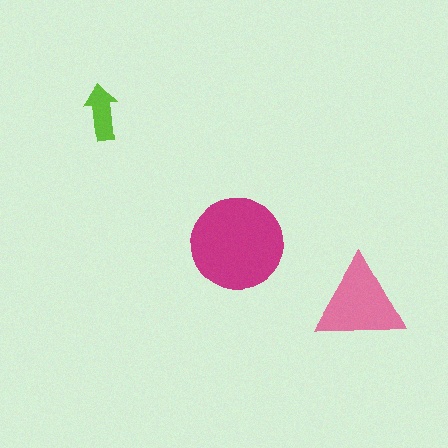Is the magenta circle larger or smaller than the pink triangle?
Larger.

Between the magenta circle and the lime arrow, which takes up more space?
The magenta circle.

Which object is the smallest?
The lime arrow.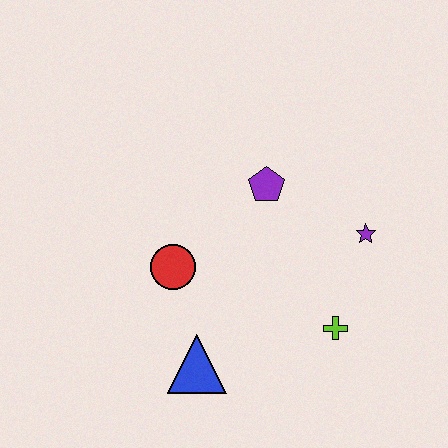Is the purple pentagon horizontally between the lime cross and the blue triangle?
Yes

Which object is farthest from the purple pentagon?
The blue triangle is farthest from the purple pentagon.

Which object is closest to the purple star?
The lime cross is closest to the purple star.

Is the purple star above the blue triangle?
Yes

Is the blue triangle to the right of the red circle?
Yes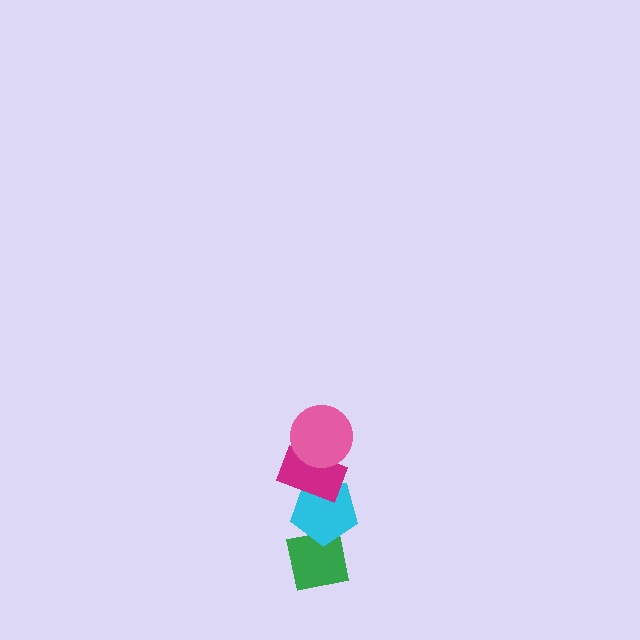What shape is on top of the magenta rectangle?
The pink circle is on top of the magenta rectangle.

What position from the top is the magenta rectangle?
The magenta rectangle is 2nd from the top.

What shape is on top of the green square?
The cyan pentagon is on top of the green square.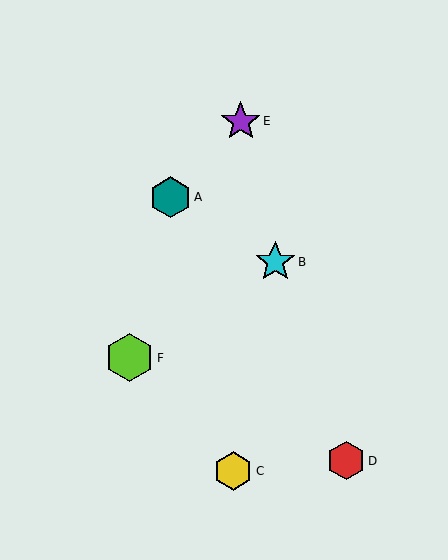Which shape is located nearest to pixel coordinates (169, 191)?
The teal hexagon (labeled A) at (171, 197) is nearest to that location.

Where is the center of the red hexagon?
The center of the red hexagon is at (346, 461).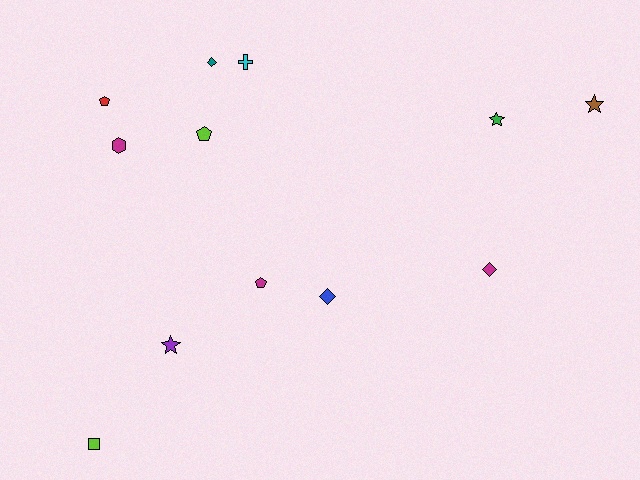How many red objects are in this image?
There is 1 red object.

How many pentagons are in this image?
There are 3 pentagons.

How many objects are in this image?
There are 12 objects.